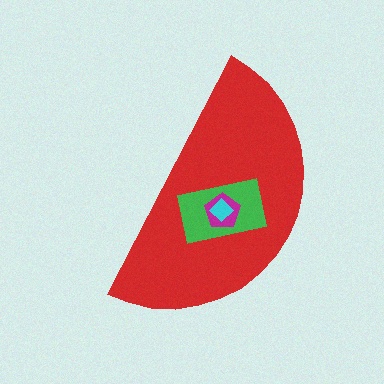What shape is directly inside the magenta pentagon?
The cyan diamond.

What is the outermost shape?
The red semicircle.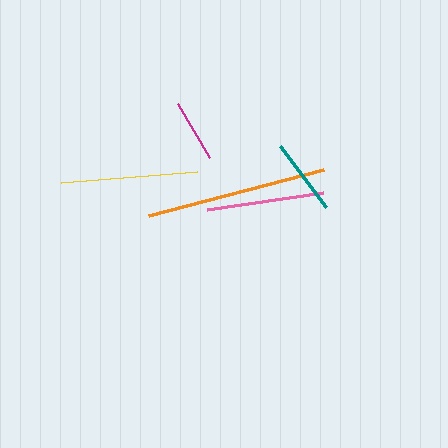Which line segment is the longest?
The orange line is the longest at approximately 180 pixels.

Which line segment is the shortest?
The magenta line is the shortest at approximately 63 pixels.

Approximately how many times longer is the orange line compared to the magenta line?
The orange line is approximately 2.9 times the length of the magenta line.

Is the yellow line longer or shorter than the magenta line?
The yellow line is longer than the magenta line.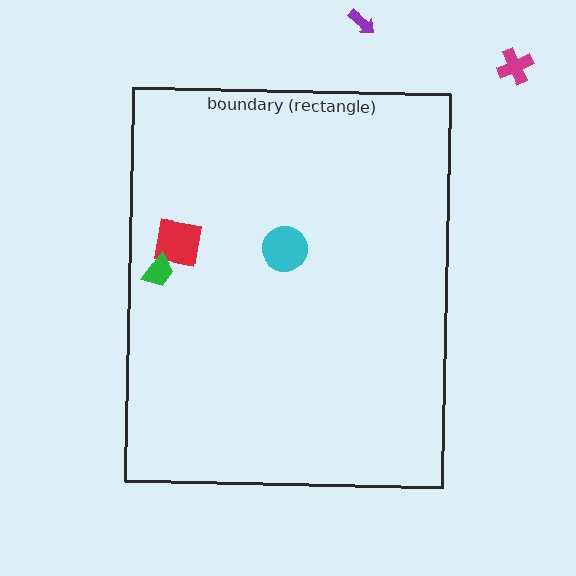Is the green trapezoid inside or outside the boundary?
Inside.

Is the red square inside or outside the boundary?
Inside.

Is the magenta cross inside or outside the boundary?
Outside.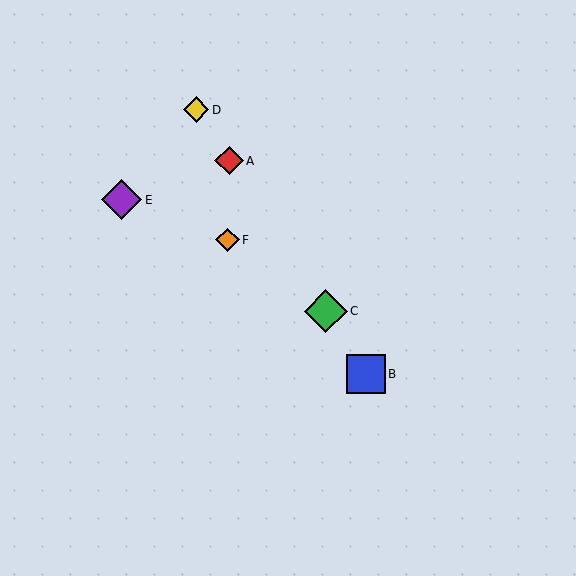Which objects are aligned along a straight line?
Objects A, B, C, D are aligned along a straight line.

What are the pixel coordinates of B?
Object B is at (366, 374).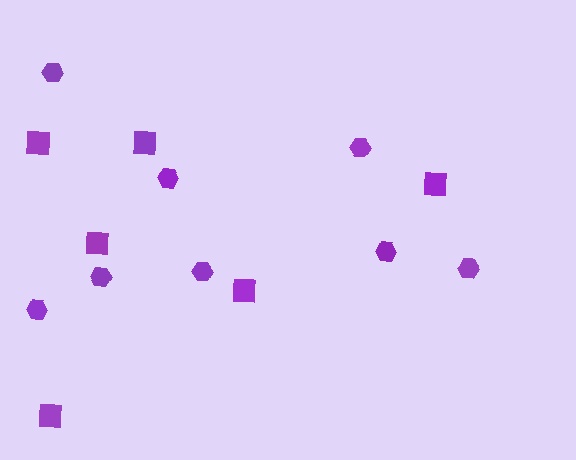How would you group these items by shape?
There are 2 groups: one group of hexagons (8) and one group of squares (6).